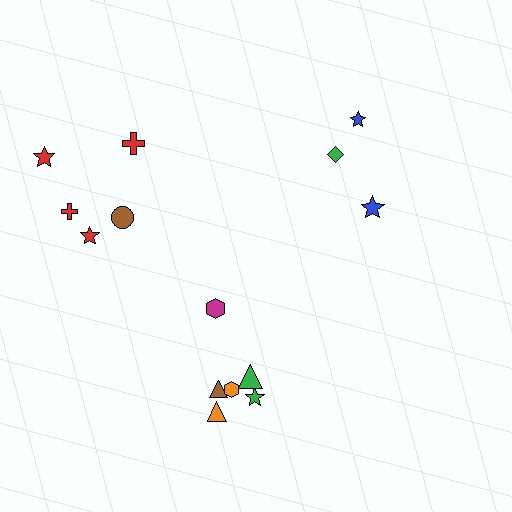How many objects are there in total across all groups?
There are 14 objects.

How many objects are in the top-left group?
There are 5 objects.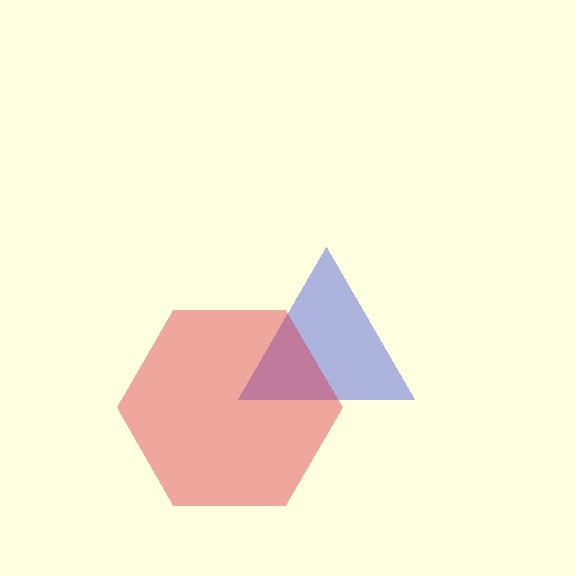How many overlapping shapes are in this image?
There are 2 overlapping shapes in the image.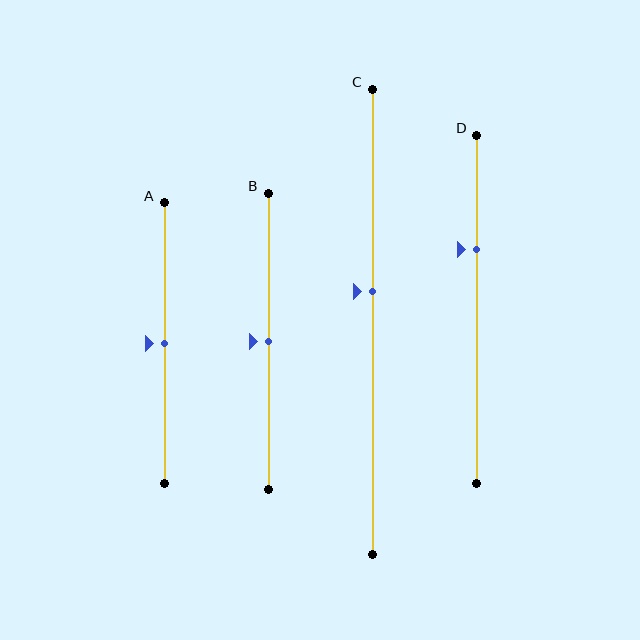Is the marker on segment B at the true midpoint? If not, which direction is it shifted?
Yes, the marker on segment B is at the true midpoint.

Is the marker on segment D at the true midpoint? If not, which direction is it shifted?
No, the marker on segment D is shifted upward by about 17% of the segment length.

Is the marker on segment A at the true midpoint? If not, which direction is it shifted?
Yes, the marker on segment A is at the true midpoint.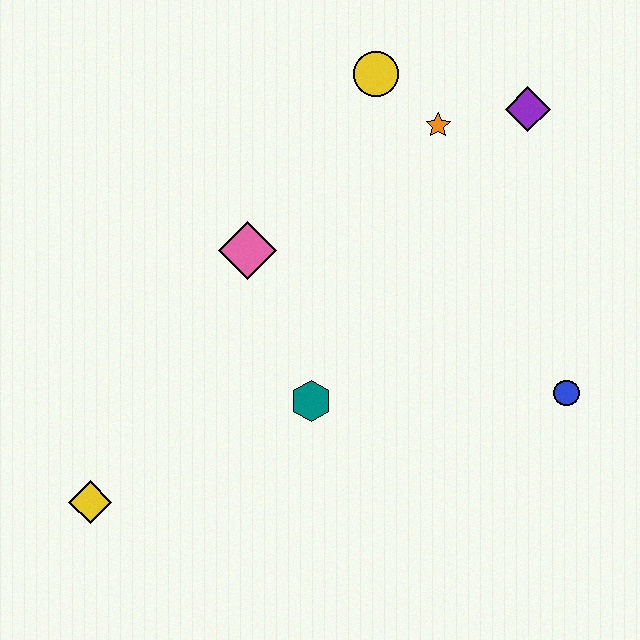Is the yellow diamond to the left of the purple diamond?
Yes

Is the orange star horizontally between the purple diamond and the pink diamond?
Yes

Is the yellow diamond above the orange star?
No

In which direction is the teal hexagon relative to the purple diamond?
The teal hexagon is below the purple diamond.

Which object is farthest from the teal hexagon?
The purple diamond is farthest from the teal hexagon.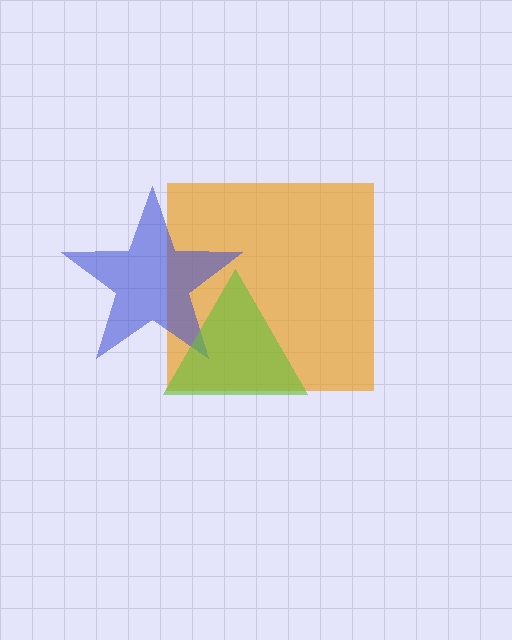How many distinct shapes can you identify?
There are 3 distinct shapes: an orange square, a blue star, a lime triangle.